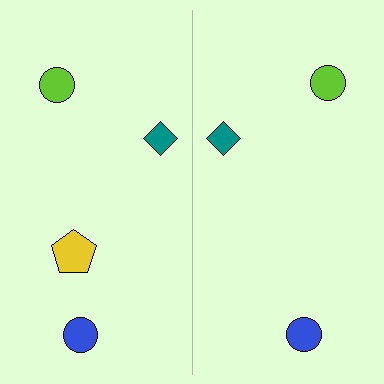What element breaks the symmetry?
A yellow pentagon is missing from the right side.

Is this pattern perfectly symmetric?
No, the pattern is not perfectly symmetric. A yellow pentagon is missing from the right side.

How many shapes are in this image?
There are 7 shapes in this image.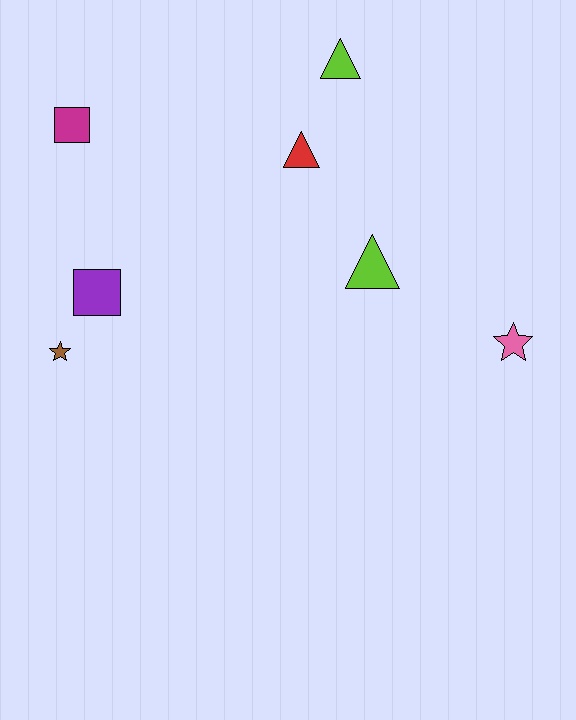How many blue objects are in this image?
There are no blue objects.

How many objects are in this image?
There are 7 objects.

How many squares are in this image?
There are 2 squares.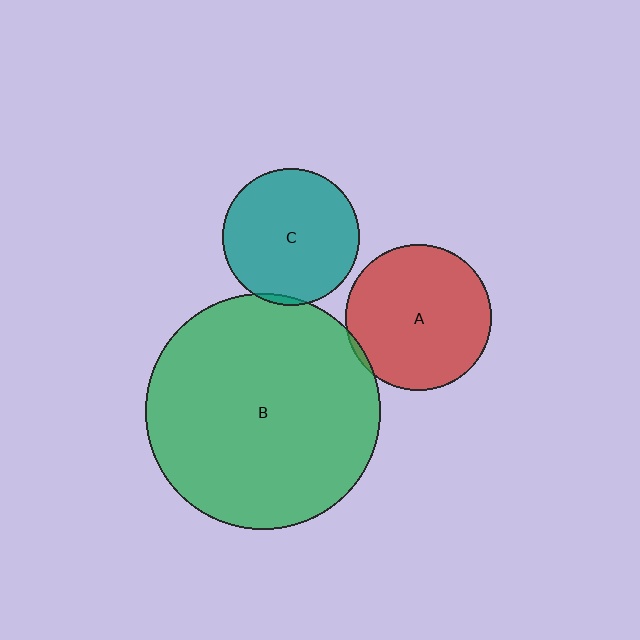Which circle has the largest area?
Circle B (green).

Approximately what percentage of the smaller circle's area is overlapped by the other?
Approximately 5%.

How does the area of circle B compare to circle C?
Approximately 3.0 times.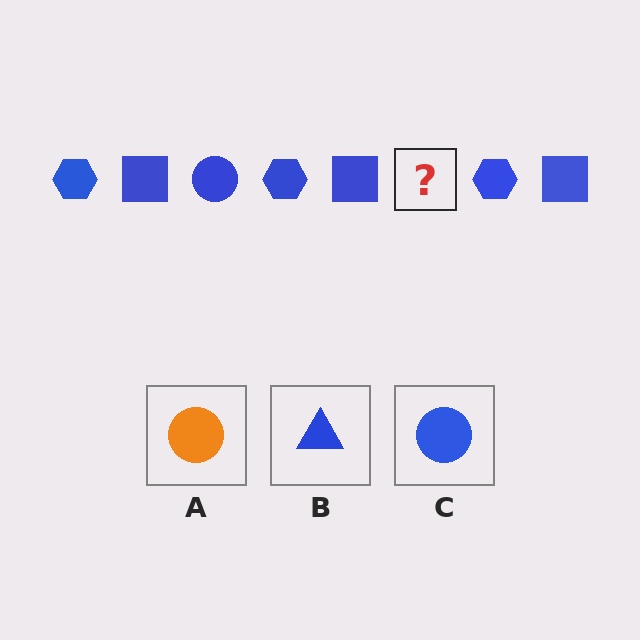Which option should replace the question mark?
Option C.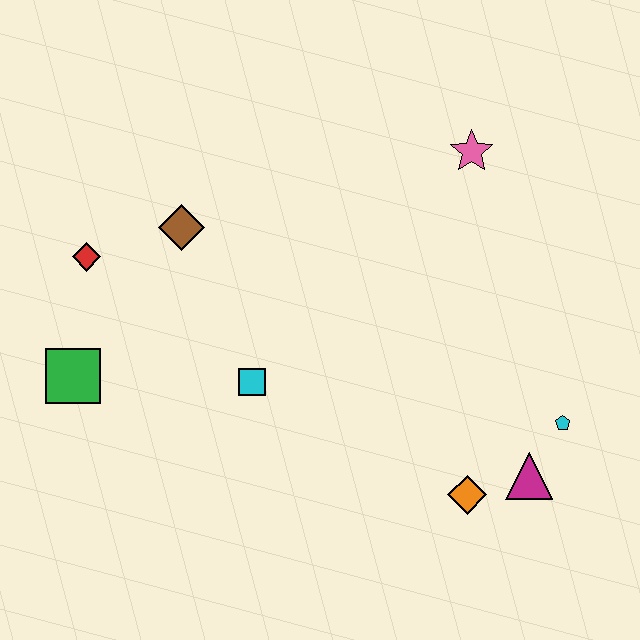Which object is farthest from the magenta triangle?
The red diamond is farthest from the magenta triangle.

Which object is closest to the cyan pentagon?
The magenta triangle is closest to the cyan pentagon.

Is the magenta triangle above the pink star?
No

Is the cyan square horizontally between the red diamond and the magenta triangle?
Yes